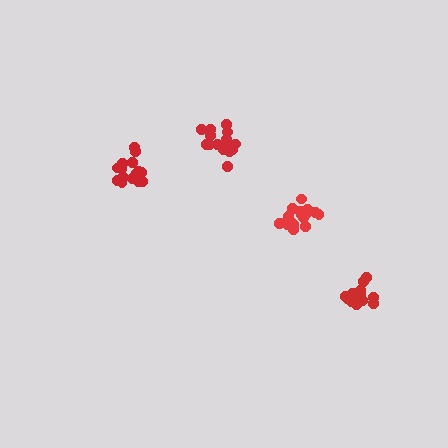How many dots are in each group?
Group 1: 17 dots, Group 2: 16 dots, Group 3: 17 dots, Group 4: 18 dots (68 total).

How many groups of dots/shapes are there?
There are 4 groups.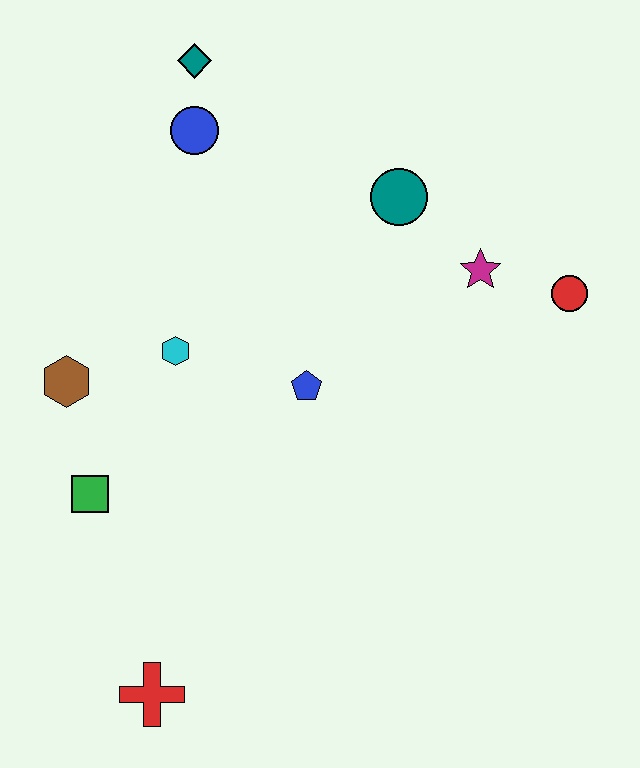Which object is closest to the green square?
The brown hexagon is closest to the green square.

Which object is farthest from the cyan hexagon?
The red circle is farthest from the cyan hexagon.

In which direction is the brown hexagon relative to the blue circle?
The brown hexagon is below the blue circle.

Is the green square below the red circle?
Yes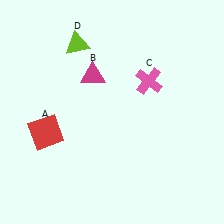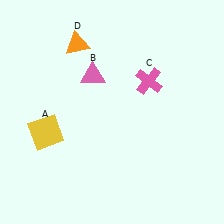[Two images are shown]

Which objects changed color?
A changed from red to yellow. B changed from magenta to pink. D changed from lime to orange.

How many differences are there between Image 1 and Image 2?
There are 3 differences between the two images.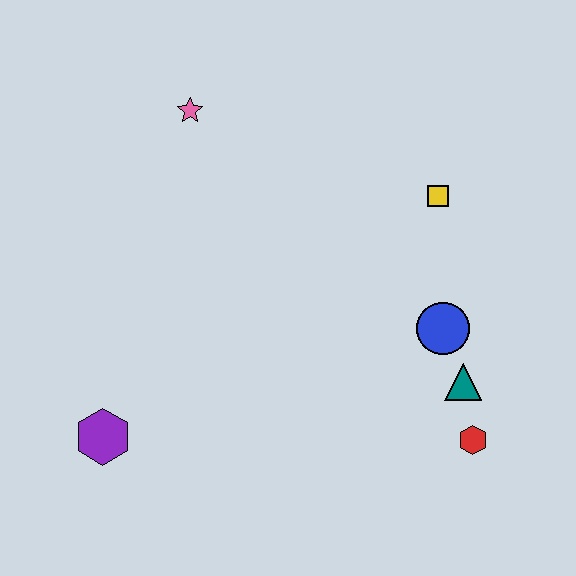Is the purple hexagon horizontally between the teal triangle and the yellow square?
No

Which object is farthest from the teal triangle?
The pink star is farthest from the teal triangle.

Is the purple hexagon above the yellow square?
No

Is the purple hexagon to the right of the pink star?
No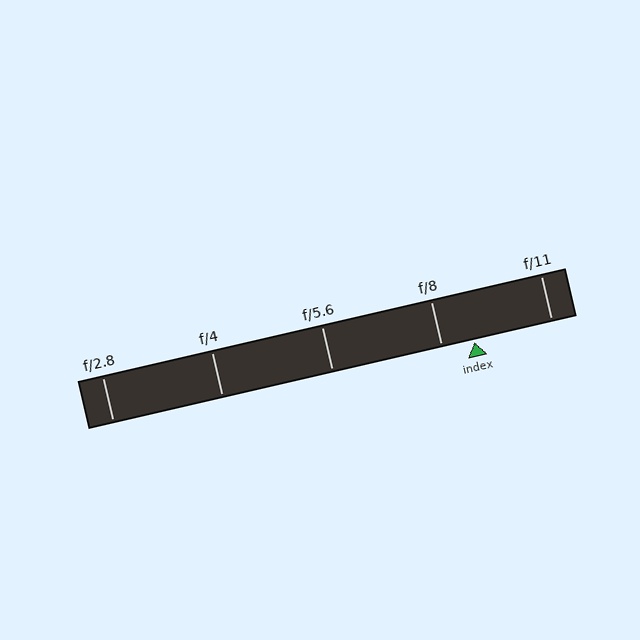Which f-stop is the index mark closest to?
The index mark is closest to f/8.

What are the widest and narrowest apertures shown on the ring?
The widest aperture shown is f/2.8 and the narrowest is f/11.